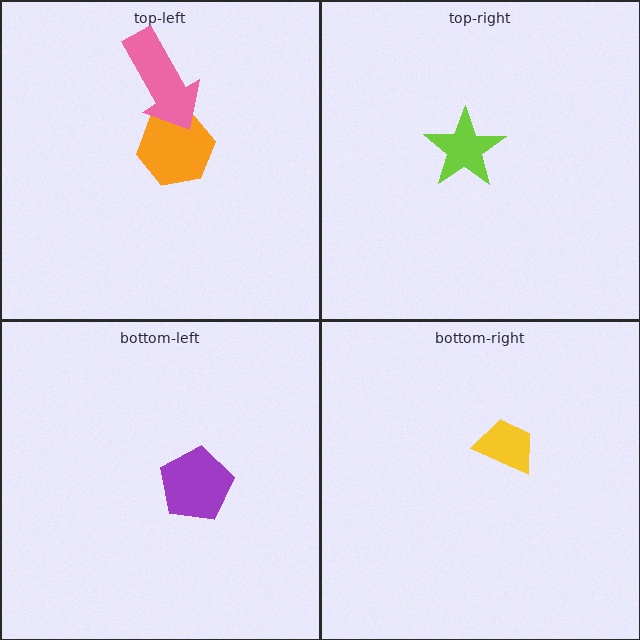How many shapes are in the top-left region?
2.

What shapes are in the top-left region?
The orange hexagon, the pink arrow.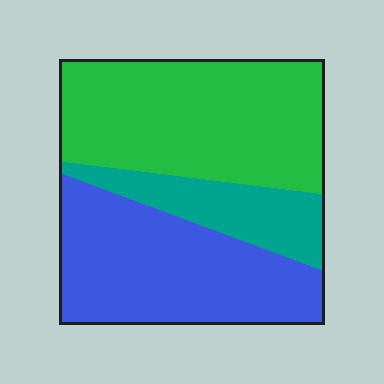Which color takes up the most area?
Green, at roughly 45%.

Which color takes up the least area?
Teal, at roughly 15%.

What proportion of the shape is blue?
Blue takes up about three eighths (3/8) of the shape.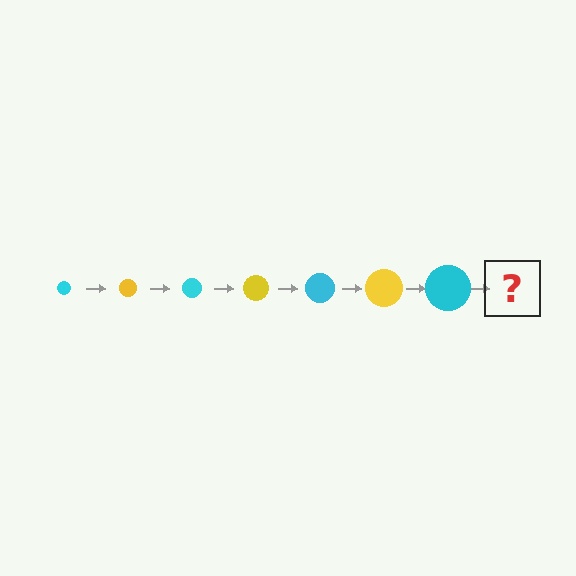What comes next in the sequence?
The next element should be a yellow circle, larger than the previous one.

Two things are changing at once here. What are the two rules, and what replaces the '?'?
The two rules are that the circle grows larger each step and the color cycles through cyan and yellow. The '?' should be a yellow circle, larger than the previous one.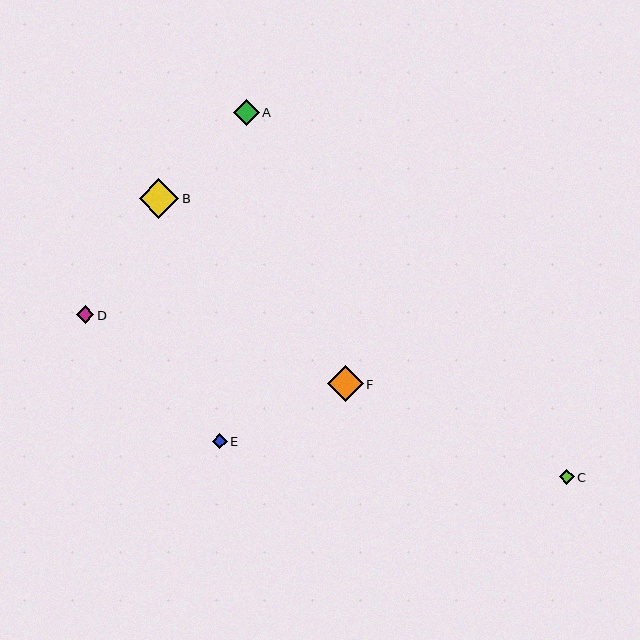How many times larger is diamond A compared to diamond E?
Diamond A is approximately 1.7 times the size of diamond E.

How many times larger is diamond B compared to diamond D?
Diamond B is approximately 2.3 times the size of diamond D.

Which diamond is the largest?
Diamond B is the largest with a size of approximately 40 pixels.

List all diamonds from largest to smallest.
From largest to smallest: B, F, A, D, E, C.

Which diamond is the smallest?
Diamond C is the smallest with a size of approximately 15 pixels.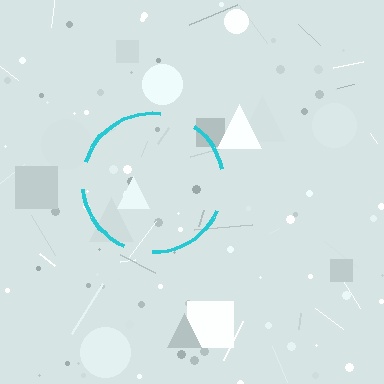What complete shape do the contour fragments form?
The contour fragments form a circle.